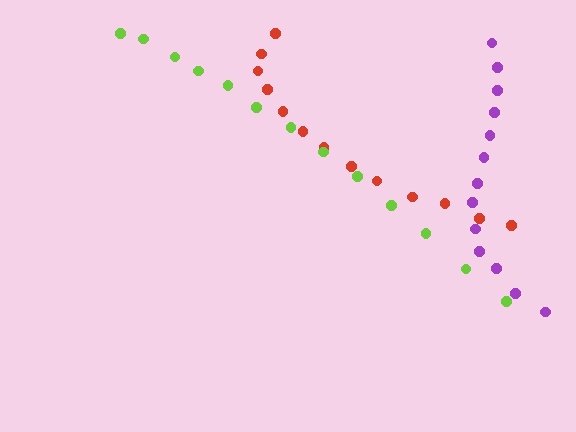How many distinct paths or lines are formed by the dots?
There are 3 distinct paths.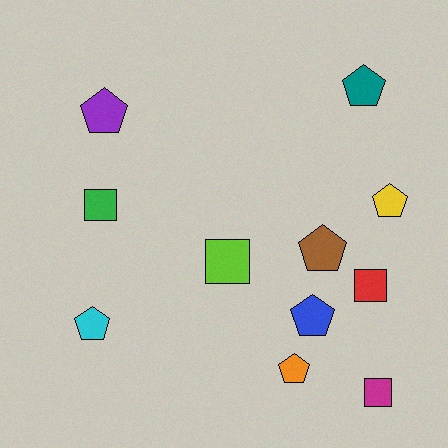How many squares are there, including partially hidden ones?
There are 4 squares.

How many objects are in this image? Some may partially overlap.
There are 11 objects.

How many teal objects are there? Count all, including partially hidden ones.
There is 1 teal object.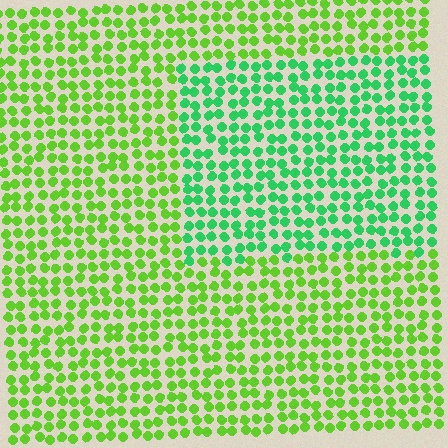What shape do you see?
I see a rectangle.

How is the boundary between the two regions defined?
The boundary is defined purely by a slight shift in hue (about 39 degrees). Spacing, size, and orientation are identical on both sides.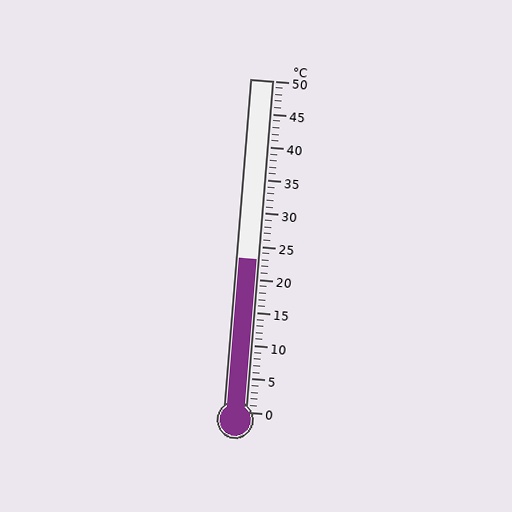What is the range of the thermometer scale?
The thermometer scale ranges from 0°C to 50°C.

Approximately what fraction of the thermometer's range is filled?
The thermometer is filled to approximately 45% of its range.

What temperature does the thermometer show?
The thermometer shows approximately 23°C.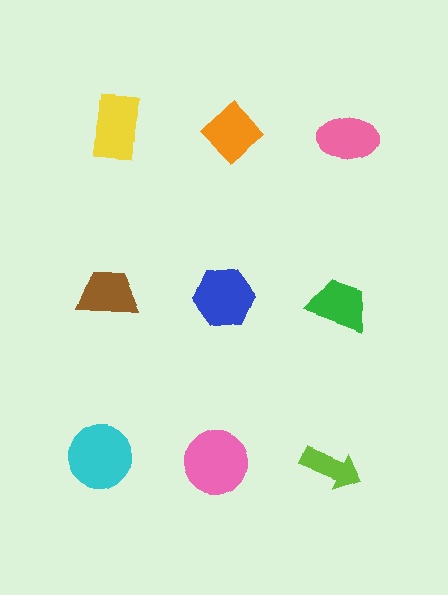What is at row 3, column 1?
A cyan circle.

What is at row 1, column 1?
A yellow rectangle.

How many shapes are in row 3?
3 shapes.